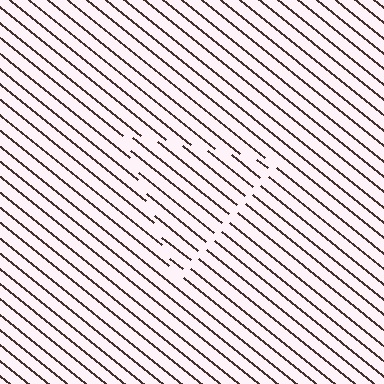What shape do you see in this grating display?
An illusory triangle. The interior of the shape contains the same grating, shifted by half a period — the contour is defined by the phase discontinuity where line-ends from the inner and outer gratings abut.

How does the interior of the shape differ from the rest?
The interior of the shape contains the same grating, shifted by half a period — the contour is defined by the phase discontinuity where line-ends from the inner and outer gratings abut.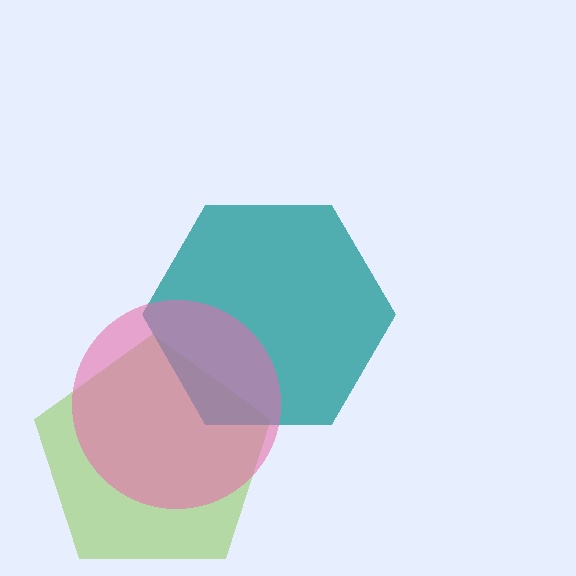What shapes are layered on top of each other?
The layered shapes are: a lime pentagon, a teal hexagon, a pink circle.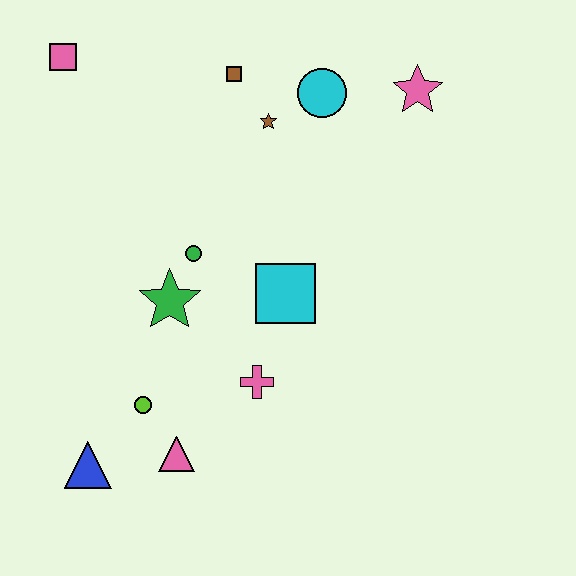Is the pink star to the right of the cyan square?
Yes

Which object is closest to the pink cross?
The cyan square is closest to the pink cross.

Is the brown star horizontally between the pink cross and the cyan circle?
Yes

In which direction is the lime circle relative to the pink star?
The lime circle is below the pink star.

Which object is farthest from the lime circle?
The pink star is farthest from the lime circle.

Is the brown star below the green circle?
No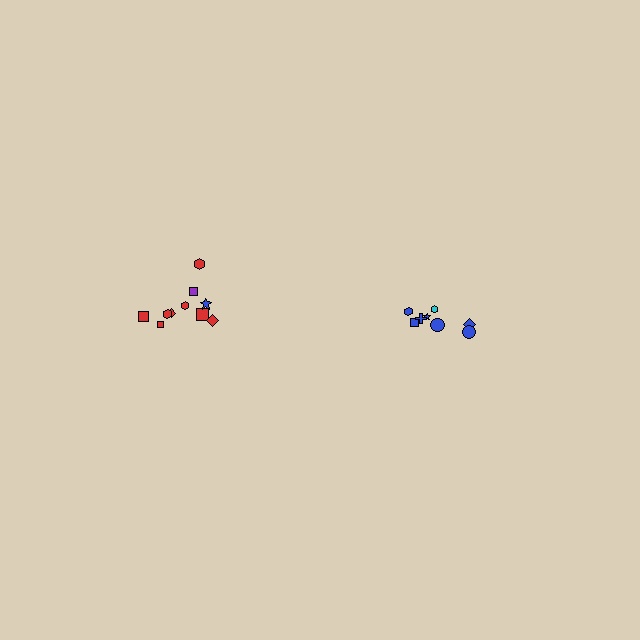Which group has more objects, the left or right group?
The left group.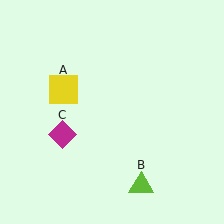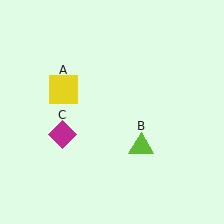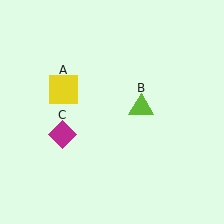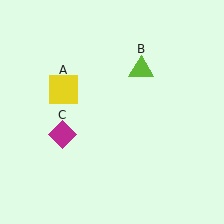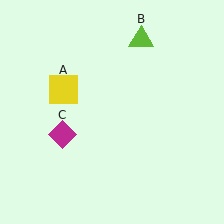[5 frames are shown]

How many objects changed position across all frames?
1 object changed position: lime triangle (object B).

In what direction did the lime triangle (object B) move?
The lime triangle (object B) moved up.